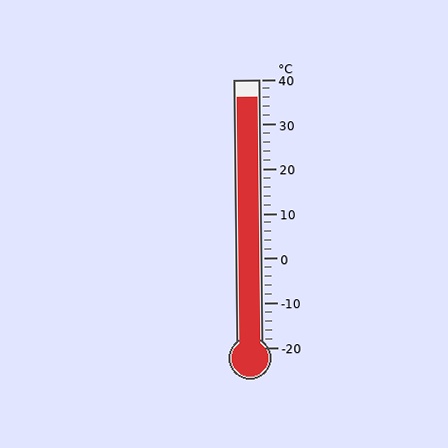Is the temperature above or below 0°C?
The temperature is above 0°C.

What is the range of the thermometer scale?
The thermometer scale ranges from -20°C to 40°C.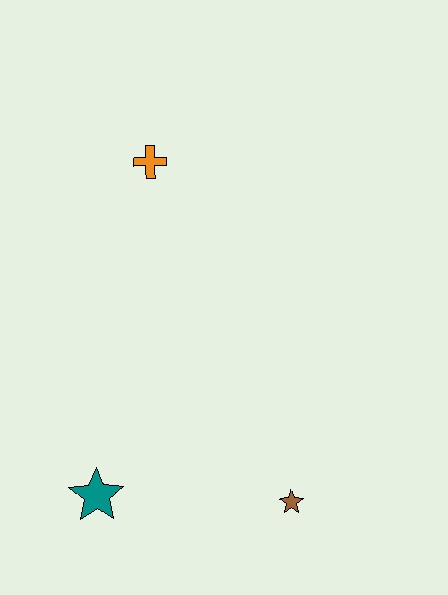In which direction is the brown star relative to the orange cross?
The brown star is below the orange cross.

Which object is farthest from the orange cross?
The brown star is farthest from the orange cross.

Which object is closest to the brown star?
The teal star is closest to the brown star.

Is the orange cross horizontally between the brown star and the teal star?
Yes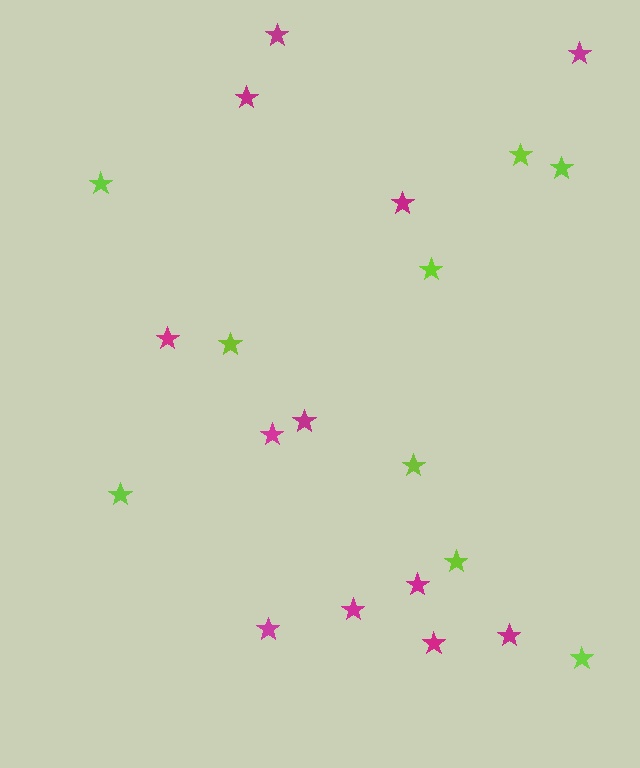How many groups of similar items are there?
There are 2 groups: one group of lime stars (9) and one group of magenta stars (12).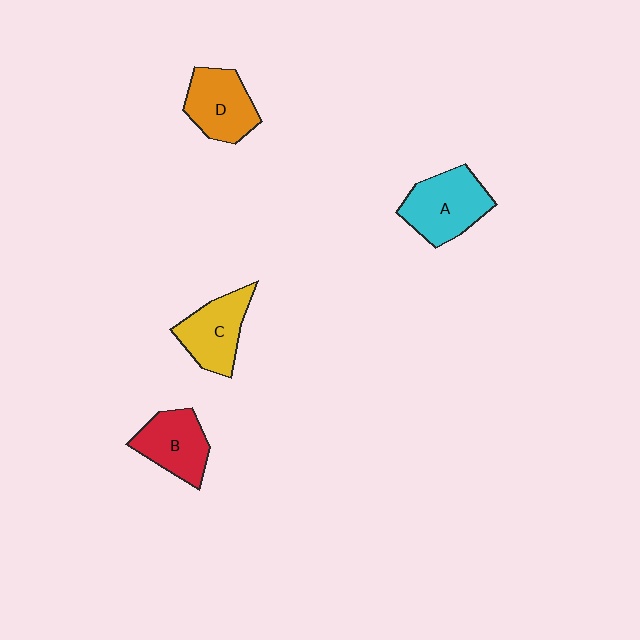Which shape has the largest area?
Shape A (cyan).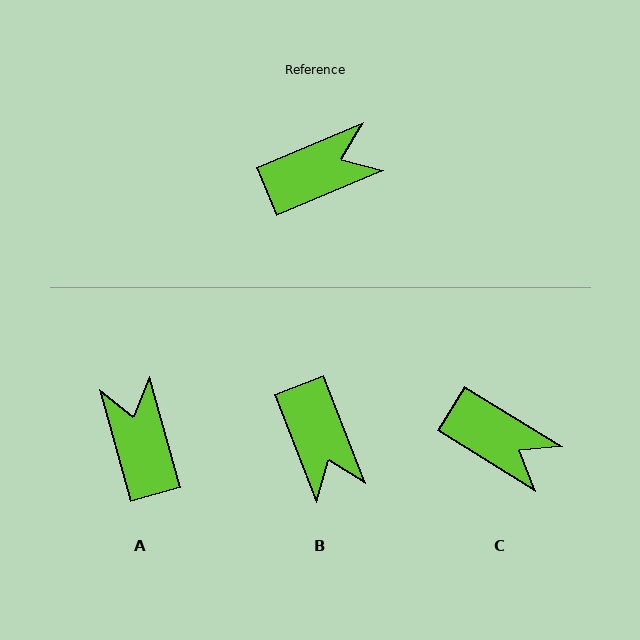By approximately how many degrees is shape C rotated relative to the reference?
Approximately 54 degrees clockwise.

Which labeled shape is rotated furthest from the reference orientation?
B, about 92 degrees away.